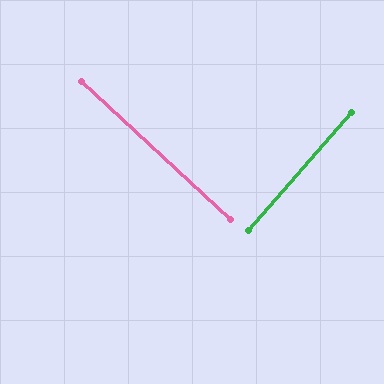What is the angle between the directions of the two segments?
Approximately 88 degrees.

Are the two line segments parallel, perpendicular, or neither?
Perpendicular — they meet at approximately 88°.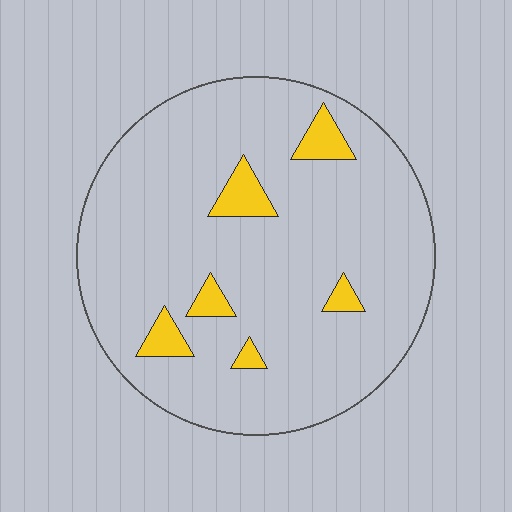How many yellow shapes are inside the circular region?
6.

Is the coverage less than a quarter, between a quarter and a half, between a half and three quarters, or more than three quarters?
Less than a quarter.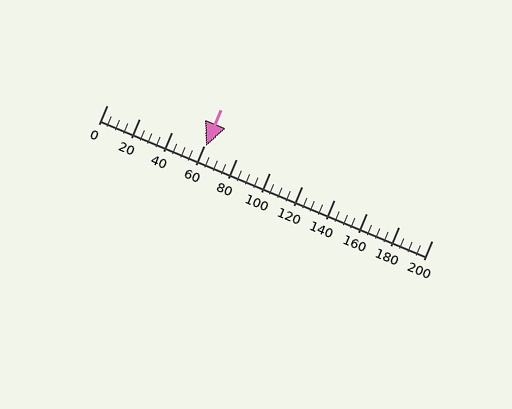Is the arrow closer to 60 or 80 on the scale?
The arrow is closer to 60.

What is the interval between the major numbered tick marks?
The major tick marks are spaced 20 units apart.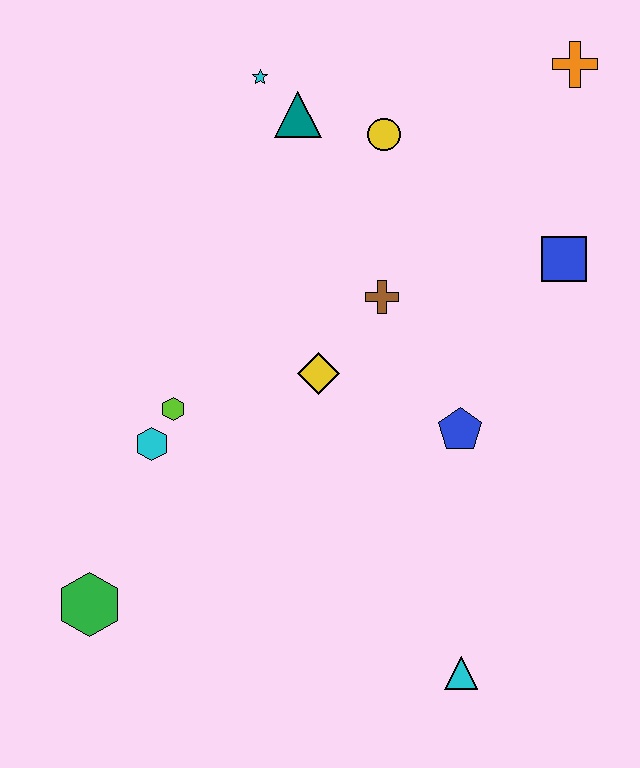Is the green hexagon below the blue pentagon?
Yes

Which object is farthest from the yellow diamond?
The orange cross is farthest from the yellow diamond.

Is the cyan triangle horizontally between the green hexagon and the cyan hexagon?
No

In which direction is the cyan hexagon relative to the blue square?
The cyan hexagon is to the left of the blue square.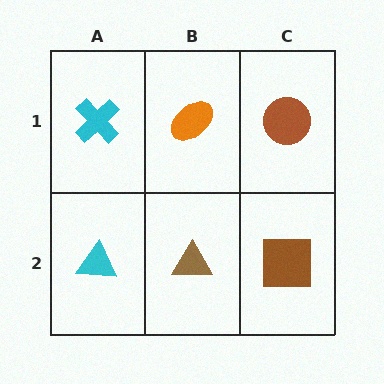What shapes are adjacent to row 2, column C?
A brown circle (row 1, column C), a brown triangle (row 2, column B).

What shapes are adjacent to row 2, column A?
A cyan cross (row 1, column A), a brown triangle (row 2, column B).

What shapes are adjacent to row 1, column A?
A cyan triangle (row 2, column A), an orange ellipse (row 1, column B).